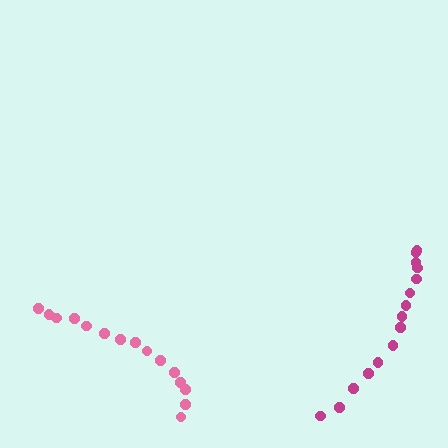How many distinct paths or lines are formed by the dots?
There are 2 distinct paths.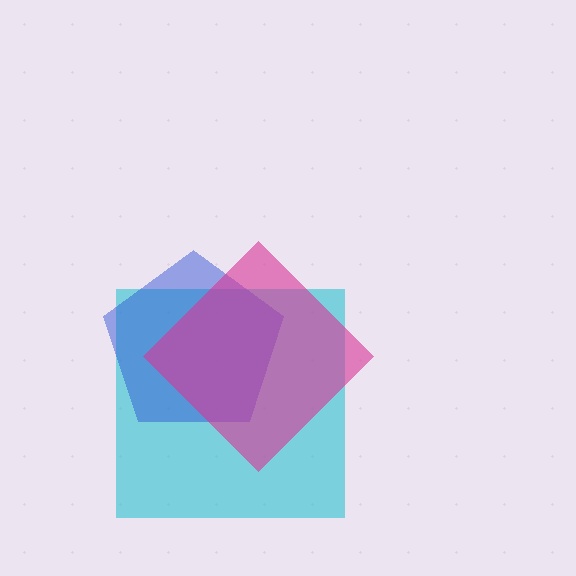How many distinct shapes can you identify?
There are 3 distinct shapes: a cyan square, a blue pentagon, a magenta diamond.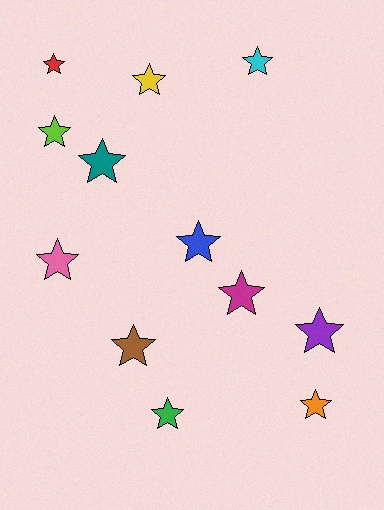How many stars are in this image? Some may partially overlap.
There are 12 stars.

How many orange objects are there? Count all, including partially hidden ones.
There is 1 orange object.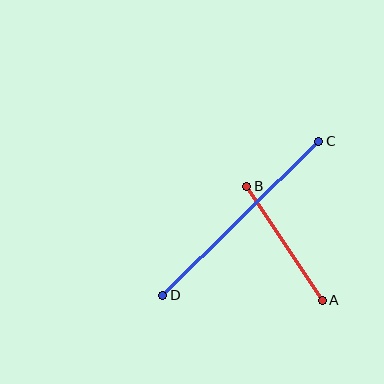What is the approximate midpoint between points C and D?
The midpoint is at approximately (241, 218) pixels.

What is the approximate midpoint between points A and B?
The midpoint is at approximately (284, 243) pixels.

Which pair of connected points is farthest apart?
Points C and D are farthest apart.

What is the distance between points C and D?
The distance is approximately 219 pixels.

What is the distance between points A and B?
The distance is approximately 137 pixels.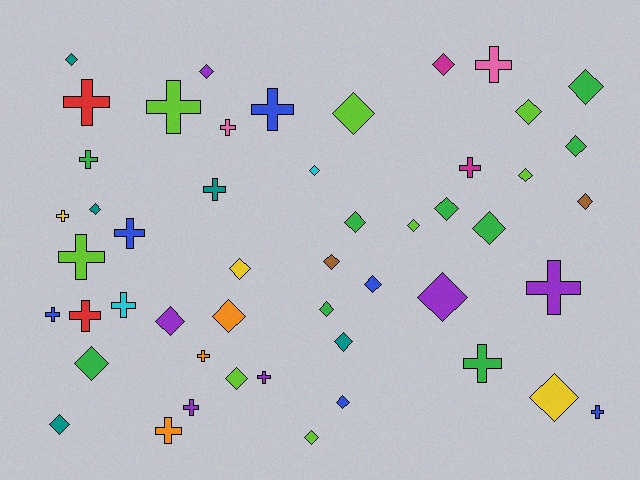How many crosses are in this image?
There are 21 crosses.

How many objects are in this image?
There are 50 objects.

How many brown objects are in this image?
There are 2 brown objects.